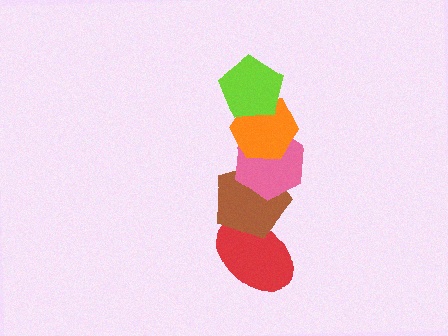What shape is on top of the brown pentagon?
The pink hexagon is on top of the brown pentagon.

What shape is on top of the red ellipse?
The brown pentagon is on top of the red ellipse.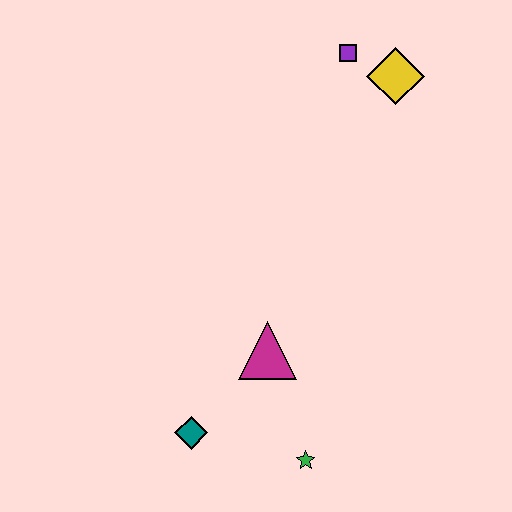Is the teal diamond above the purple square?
No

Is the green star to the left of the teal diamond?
No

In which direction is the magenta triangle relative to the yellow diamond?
The magenta triangle is below the yellow diamond.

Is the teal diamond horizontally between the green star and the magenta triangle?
No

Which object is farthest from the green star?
The purple square is farthest from the green star.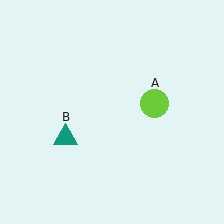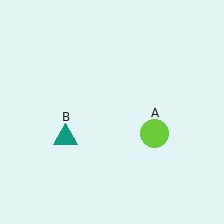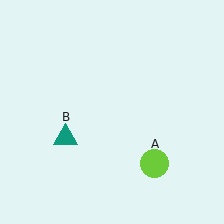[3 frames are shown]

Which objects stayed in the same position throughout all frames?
Teal triangle (object B) remained stationary.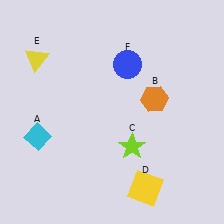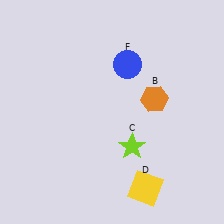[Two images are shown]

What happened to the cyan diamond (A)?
The cyan diamond (A) was removed in Image 2. It was in the bottom-left area of Image 1.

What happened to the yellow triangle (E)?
The yellow triangle (E) was removed in Image 2. It was in the top-left area of Image 1.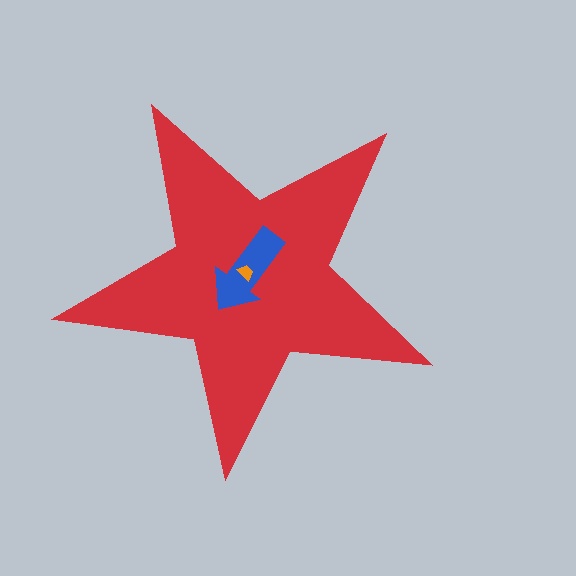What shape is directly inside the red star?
The blue arrow.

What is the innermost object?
The orange trapezoid.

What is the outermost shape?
The red star.